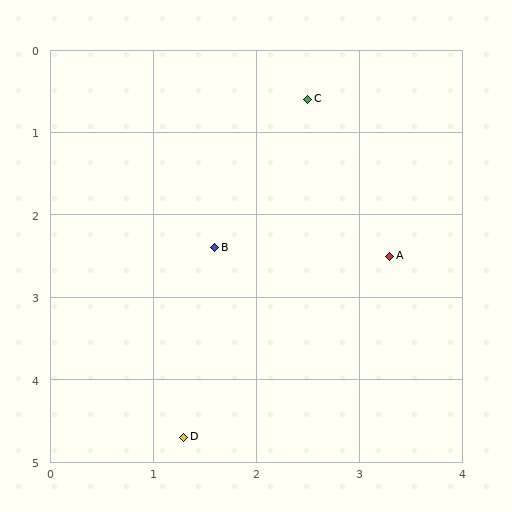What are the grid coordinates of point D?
Point D is at approximately (1.3, 4.7).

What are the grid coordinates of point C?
Point C is at approximately (2.5, 0.6).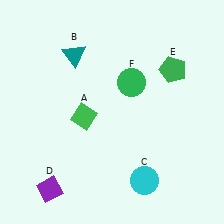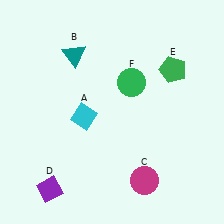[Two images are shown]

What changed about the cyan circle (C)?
In Image 1, C is cyan. In Image 2, it changed to magenta.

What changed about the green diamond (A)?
In Image 1, A is green. In Image 2, it changed to cyan.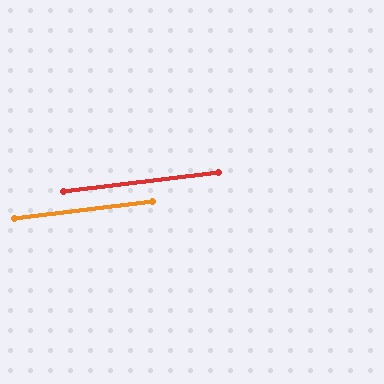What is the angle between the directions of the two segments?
Approximately 0 degrees.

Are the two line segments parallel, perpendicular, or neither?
Parallel — their directions differ by only 0.2°.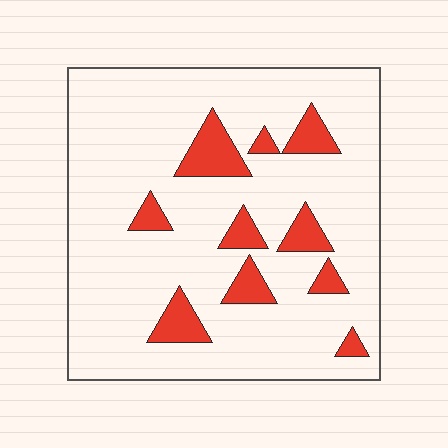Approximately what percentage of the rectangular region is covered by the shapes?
Approximately 15%.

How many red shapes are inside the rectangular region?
10.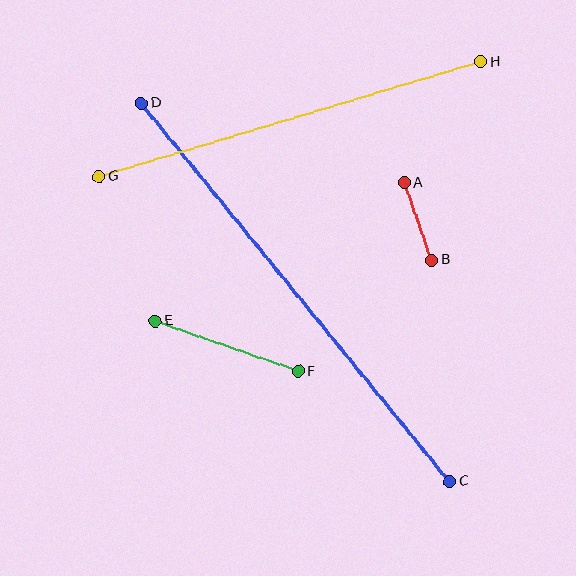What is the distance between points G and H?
The distance is approximately 398 pixels.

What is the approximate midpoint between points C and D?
The midpoint is at approximately (296, 292) pixels.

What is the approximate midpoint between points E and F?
The midpoint is at approximately (227, 346) pixels.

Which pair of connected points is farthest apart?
Points C and D are farthest apart.